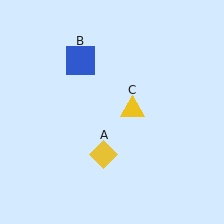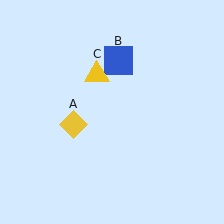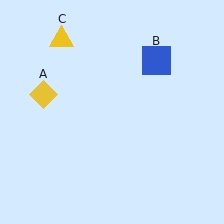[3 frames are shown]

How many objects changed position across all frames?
3 objects changed position: yellow diamond (object A), blue square (object B), yellow triangle (object C).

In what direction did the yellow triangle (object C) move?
The yellow triangle (object C) moved up and to the left.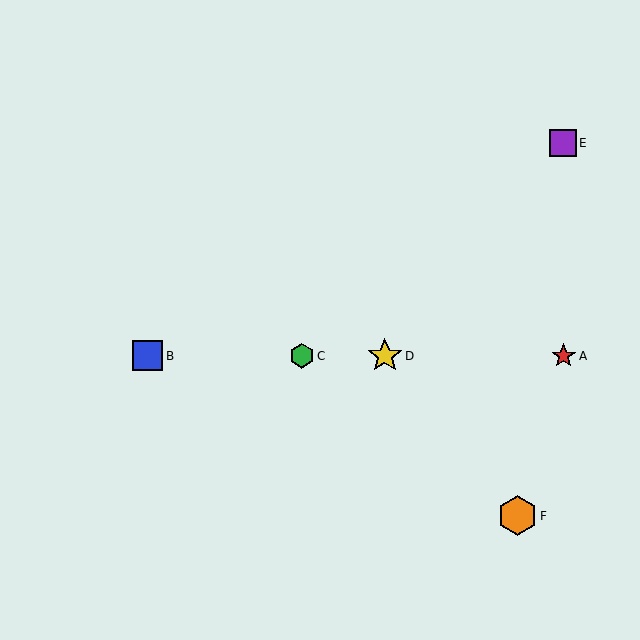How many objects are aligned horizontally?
4 objects (A, B, C, D) are aligned horizontally.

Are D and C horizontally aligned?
Yes, both are at y≈356.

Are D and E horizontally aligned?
No, D is at y≈356 and E is at y≈143.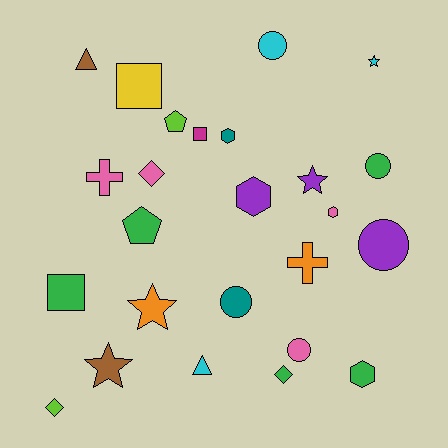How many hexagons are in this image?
There are 4 hexagons.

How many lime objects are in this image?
There are 2 lime objects.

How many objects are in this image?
There are 25 objects.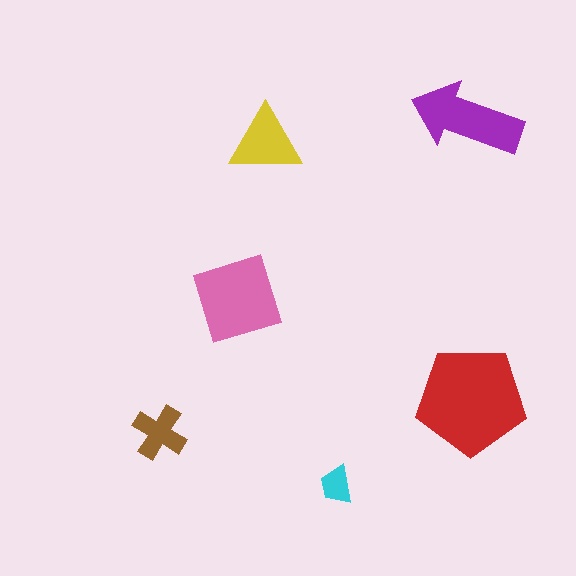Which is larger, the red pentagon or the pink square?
The red pentagon.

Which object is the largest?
The red pentagon.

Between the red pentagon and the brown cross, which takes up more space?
The red pentagon.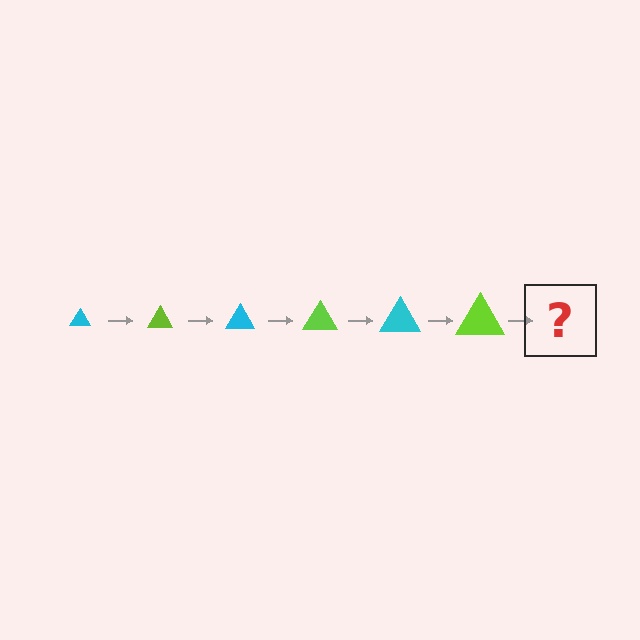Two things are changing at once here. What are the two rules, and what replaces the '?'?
The two rules are that the triangle grows larger each step and the color cycles through cyan and lime. The '?' should be a cyan triangle, larger than the previous one.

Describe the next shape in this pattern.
It should be a cyan triangle, larger than the previous one.